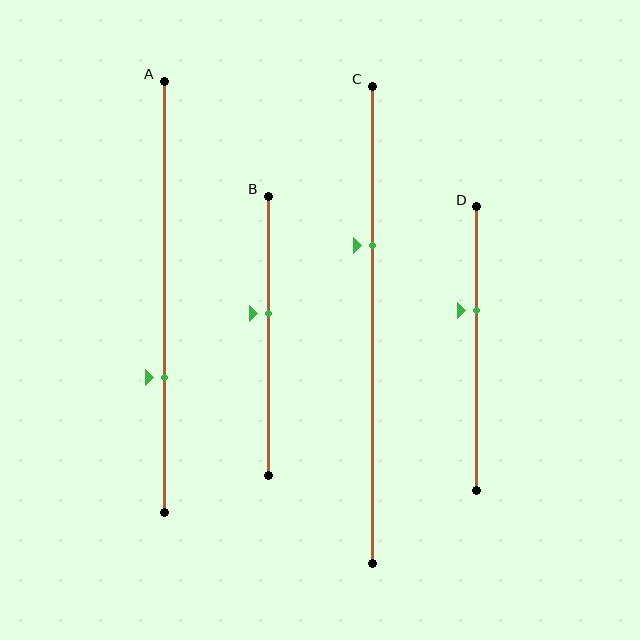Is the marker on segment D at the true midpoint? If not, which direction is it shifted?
No, the marker on segment D is shifted upward by about 13% of the segment length.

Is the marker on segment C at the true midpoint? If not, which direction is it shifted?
No, the marker on segment C is shifted upward by about 17% of the segment length.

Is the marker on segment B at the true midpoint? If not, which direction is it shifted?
No, the marker on segment B is shifted upward by about 8% of the segment length.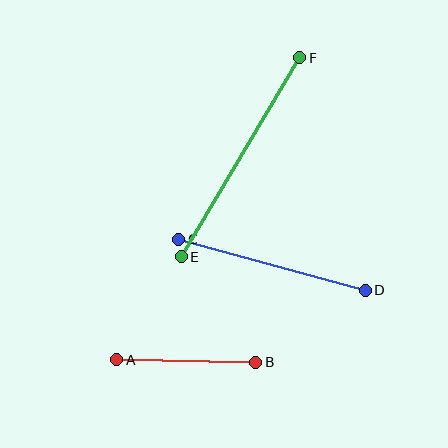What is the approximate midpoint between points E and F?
The midpoint is at approximately (240, 157) pixels.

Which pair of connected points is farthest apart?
Points E and F are farthest apart.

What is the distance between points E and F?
The distance is approximately 231 pixels.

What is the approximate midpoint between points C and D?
The midpoint is at approximately (272, 265) pixels.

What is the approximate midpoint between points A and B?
The midpoint is at approximately (186, 361) pixels.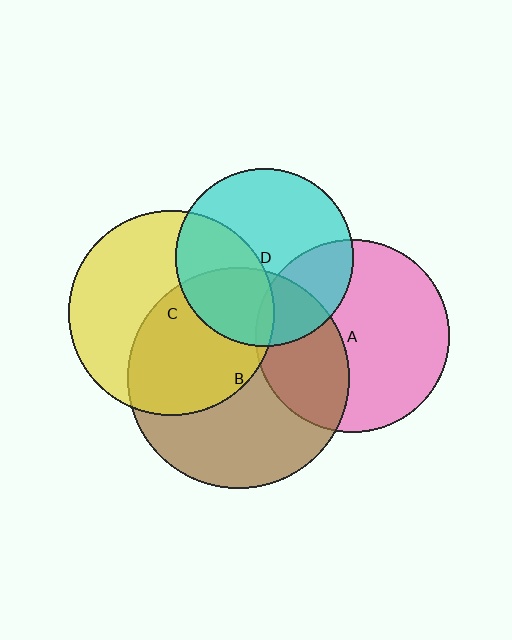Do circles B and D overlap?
Yes.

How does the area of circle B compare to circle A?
Approximately 1.3 times.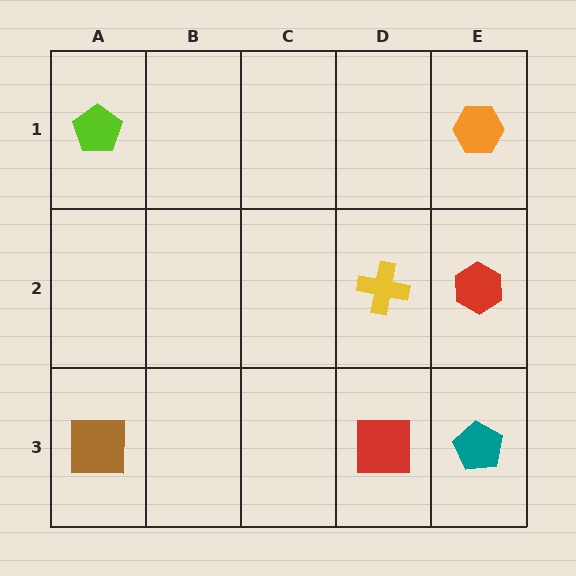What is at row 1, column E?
An orange hexagon.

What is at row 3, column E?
A teal pentagon.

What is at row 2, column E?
A red hexagon.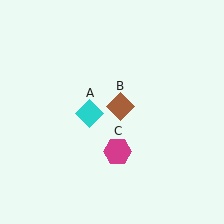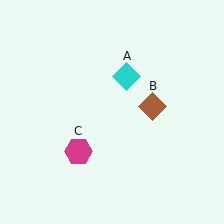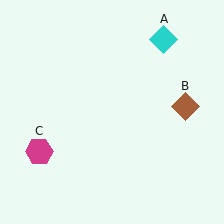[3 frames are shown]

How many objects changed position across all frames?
3 objects changed position: cyan diamond (object A), brown diamond (object B), magenta hexagon (object C).